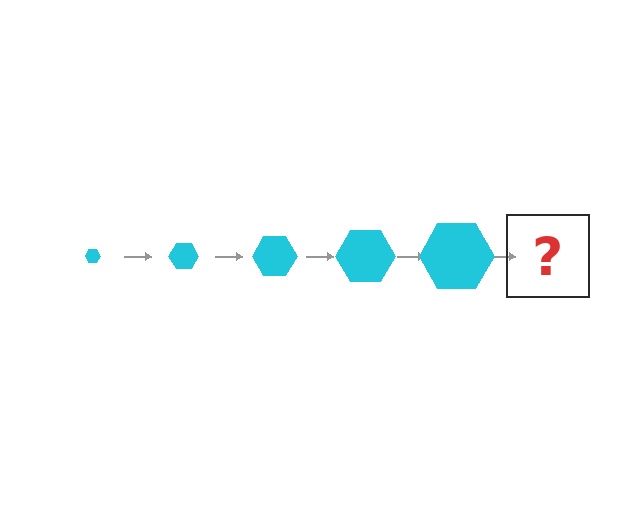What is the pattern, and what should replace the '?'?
The pattern is that the hexagon gets progressively larger each step. The '?' should be a cyan hexagon, larger than the previous one.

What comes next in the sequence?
The next element should be a cyan hexagon, larger than the previous one.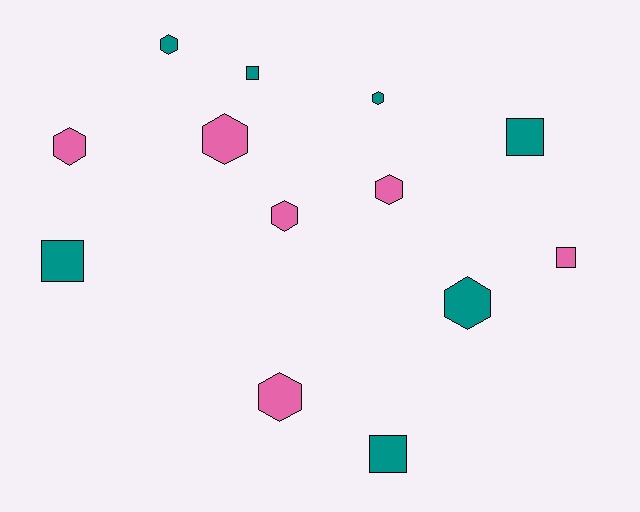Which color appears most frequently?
Teal, with 7 objects.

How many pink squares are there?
There is 1 pink square.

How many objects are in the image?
There are 13 objects.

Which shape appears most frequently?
Hexagon, with 8 objects.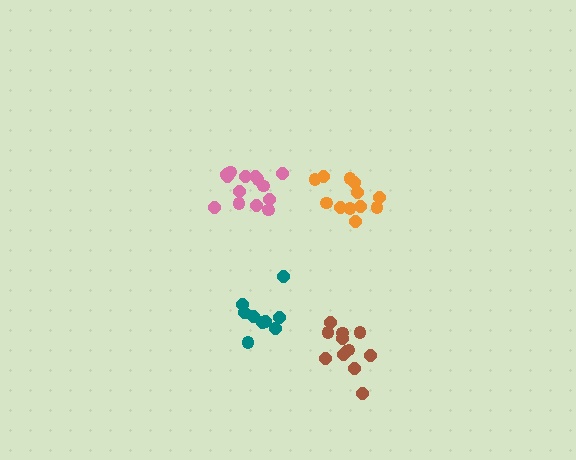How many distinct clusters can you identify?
There are 4 distinct clusters.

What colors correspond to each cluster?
The clusters are colored: brown, pink, teal, orange.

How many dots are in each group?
Group 1: 12 dots, Group 2: 14 dots, Group 3: 9 dots, Group 4: 12 dots (47 total).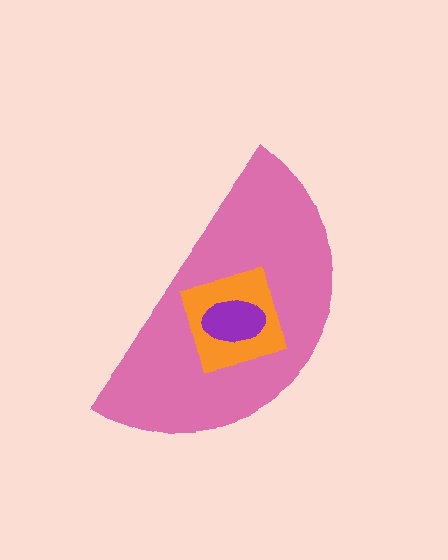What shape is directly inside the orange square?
The purple ellipse.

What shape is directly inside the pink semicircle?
The orange square.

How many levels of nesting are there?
3.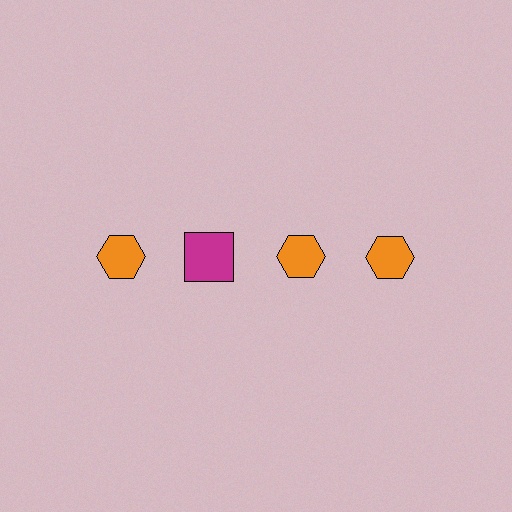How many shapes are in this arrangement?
There are 4 shapes arranged in a grid pattern.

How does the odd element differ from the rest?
It differs in both color (magenta instead of orange) and shape (square instead of hexagon).